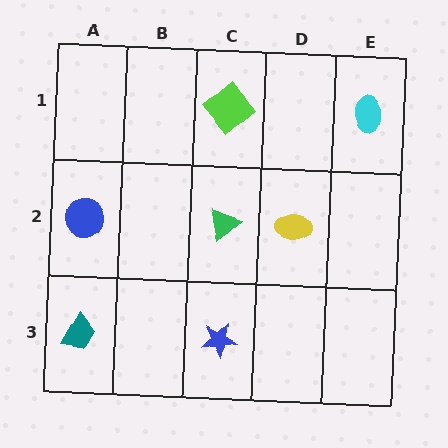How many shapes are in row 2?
3 shapes.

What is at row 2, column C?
A green triangle.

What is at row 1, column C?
A lime diamond.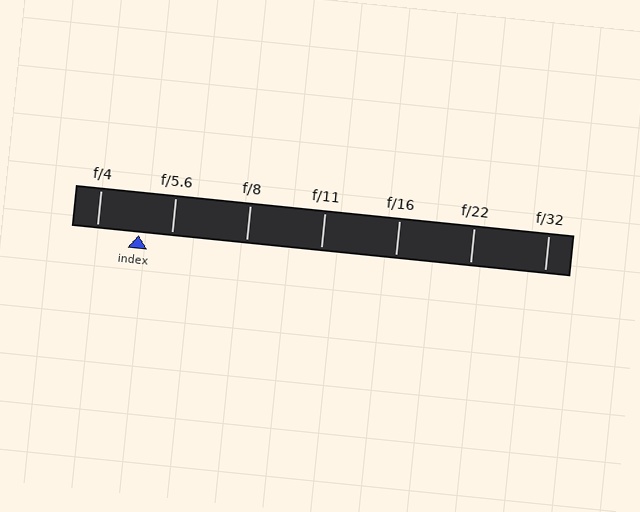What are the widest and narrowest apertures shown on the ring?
The widest aperture shown is f/4 and the narrowest is f/32.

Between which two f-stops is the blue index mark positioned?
The index mark is between f/4 and f/5.6.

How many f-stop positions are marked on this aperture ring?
There are 7 f-stop positions marked.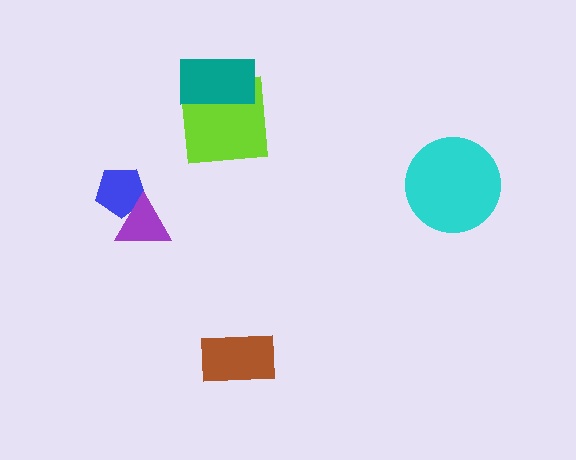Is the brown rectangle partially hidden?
No, no other shape covers it.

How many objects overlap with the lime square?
1 object overlaps with the lime square.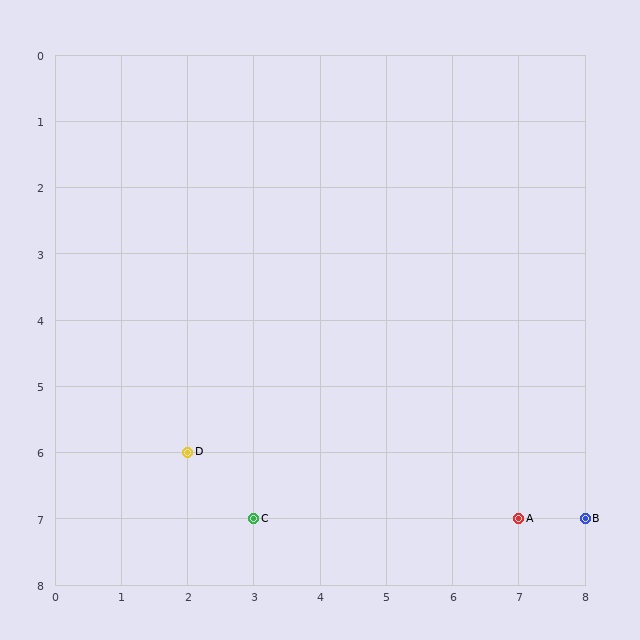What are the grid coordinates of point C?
Point C is at grid coordinates (3, 7).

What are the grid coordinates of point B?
Point B is at grid coordinates (8, 7).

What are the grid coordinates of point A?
Point A is at grid coordinates (7, 7).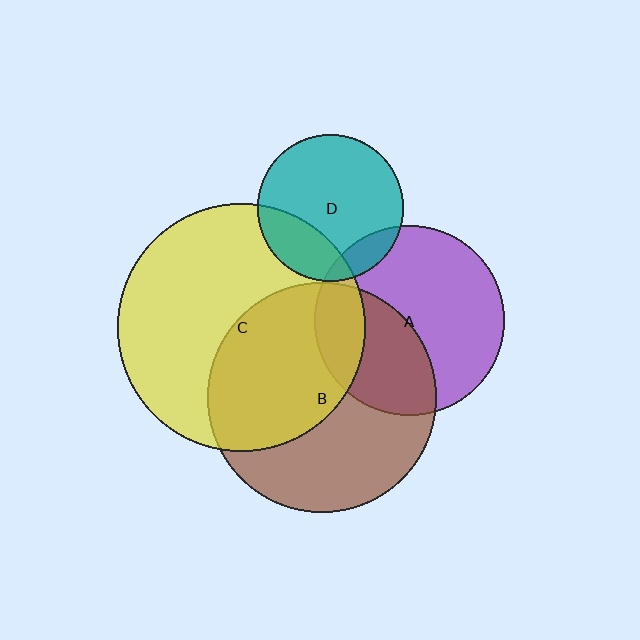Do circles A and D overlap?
Yes.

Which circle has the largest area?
Circle C (yellow).